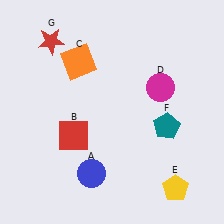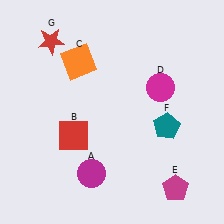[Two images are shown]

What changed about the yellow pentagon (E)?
In Image 1, E is yellow. In Image 2, it changed to magenta.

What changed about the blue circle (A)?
In Image 1, A is blue. In Image 2, it changed to magenta.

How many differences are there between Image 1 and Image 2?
There are 2 differences between the two images.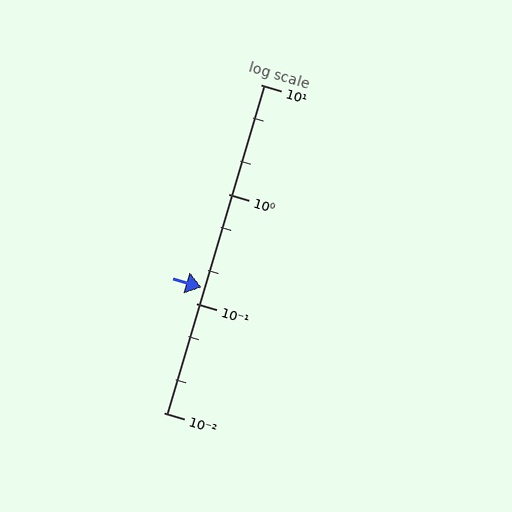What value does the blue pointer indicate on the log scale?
The pointer indicates approximately 0.14.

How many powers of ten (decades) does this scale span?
The scale spans 3 decades, from 0.01 to 10.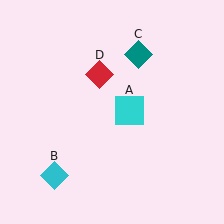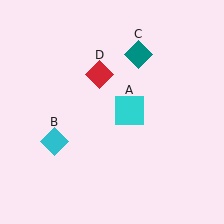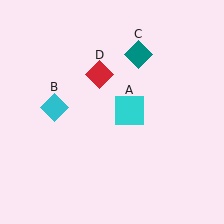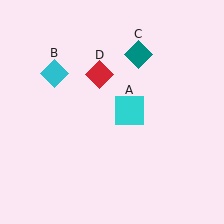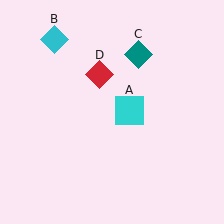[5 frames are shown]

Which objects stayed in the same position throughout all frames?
Cyan square (object A) and teal diamond (object C) and red diamond (object D) remained stationary.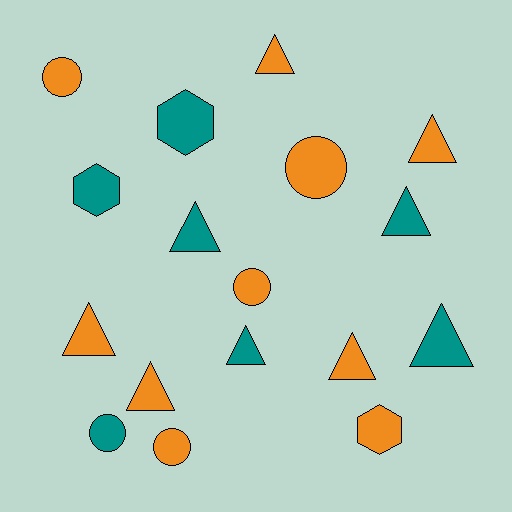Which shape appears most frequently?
Triangle, with 9 objects.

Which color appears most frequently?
Orange, with 10 objects.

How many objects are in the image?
There are 17 objects.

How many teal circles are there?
There is 1 teal circle.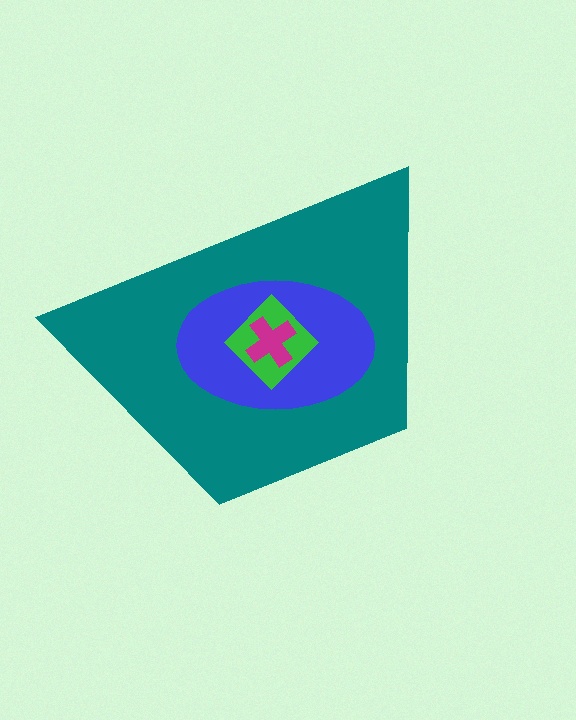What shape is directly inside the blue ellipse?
The green diamond.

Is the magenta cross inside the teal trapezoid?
Yes.